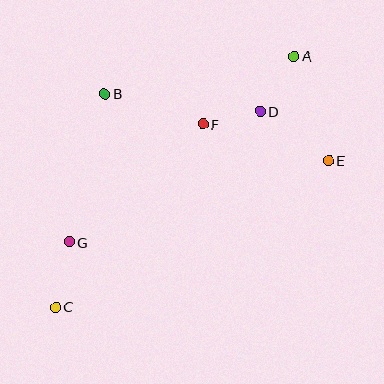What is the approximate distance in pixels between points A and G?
The distance between A and G is approximately 292 pixels.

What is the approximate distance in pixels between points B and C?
The distance between B and C is approximately 219 pixels.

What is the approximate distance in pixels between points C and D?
The distance between C and D is approximately 283 pixels.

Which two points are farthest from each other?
Points A and C are farthest from each other.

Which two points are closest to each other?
Points D and F are closest to each other.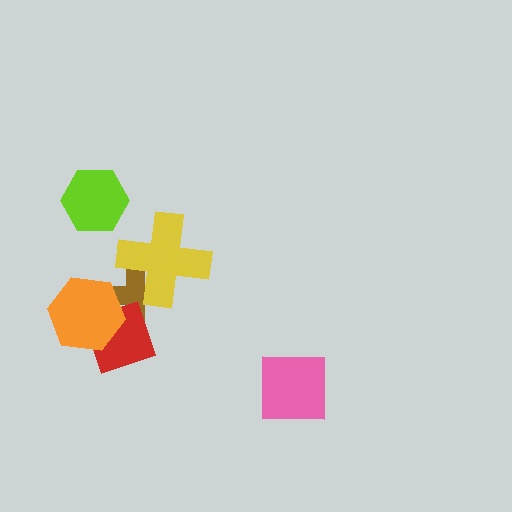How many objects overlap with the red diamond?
2 objects overlap with the red diamond.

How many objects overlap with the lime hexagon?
0 objects overlap with the lime hexagon.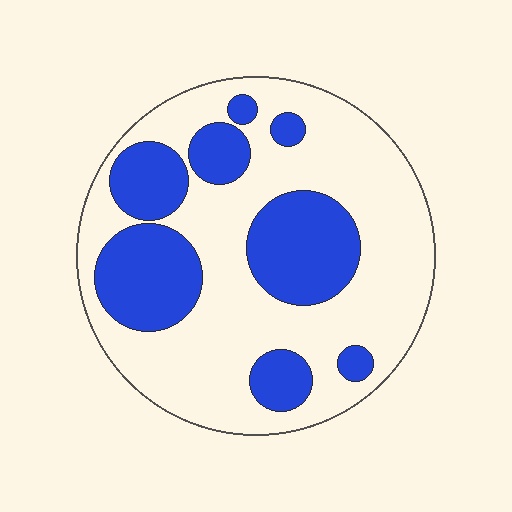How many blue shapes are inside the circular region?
8.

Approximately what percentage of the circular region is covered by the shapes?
Approximately 35%.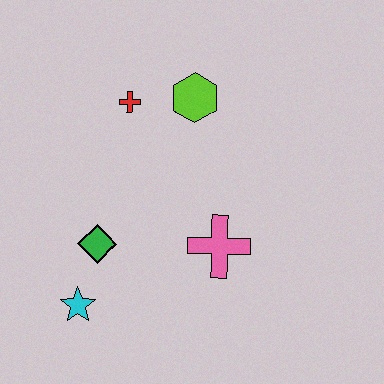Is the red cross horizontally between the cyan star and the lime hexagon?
Yes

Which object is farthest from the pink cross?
The red cross is farthest from the pink cross.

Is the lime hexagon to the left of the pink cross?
Yes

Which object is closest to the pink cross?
The green diamond is closest to the pink cross.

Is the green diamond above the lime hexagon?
No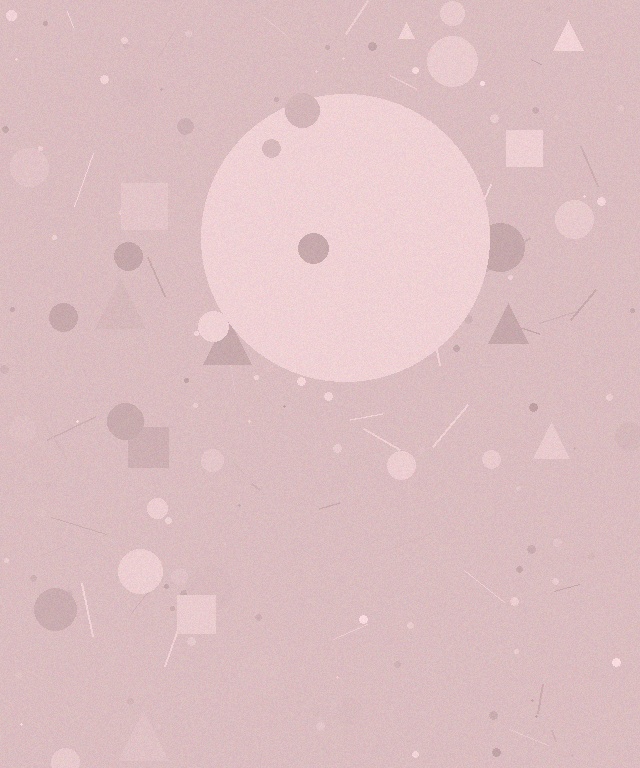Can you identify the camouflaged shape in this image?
The camouflaged shape is a circle.